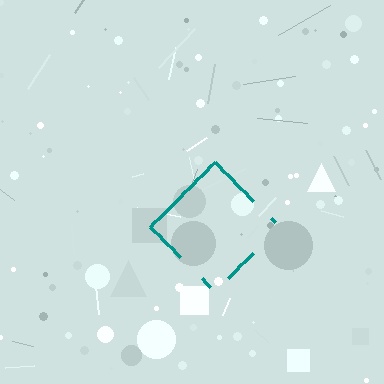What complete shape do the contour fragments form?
The contour fragments form a diamond.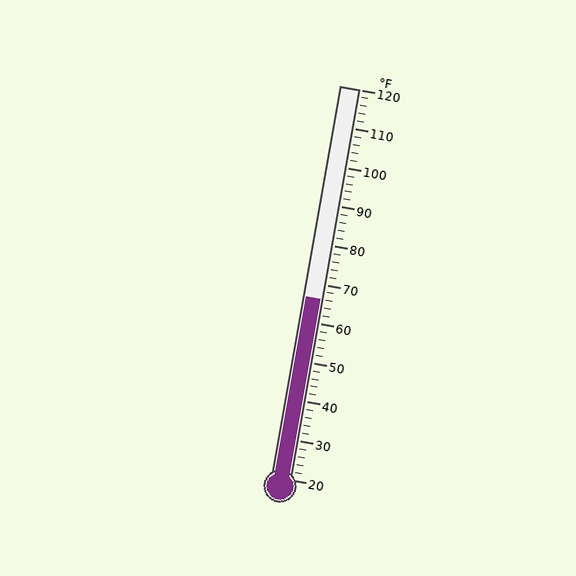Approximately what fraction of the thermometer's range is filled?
The thermometer is filled to approximately 45% of its range.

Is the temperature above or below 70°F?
The temperature is below 70°F.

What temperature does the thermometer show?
The thermometer shows approximately 66°F.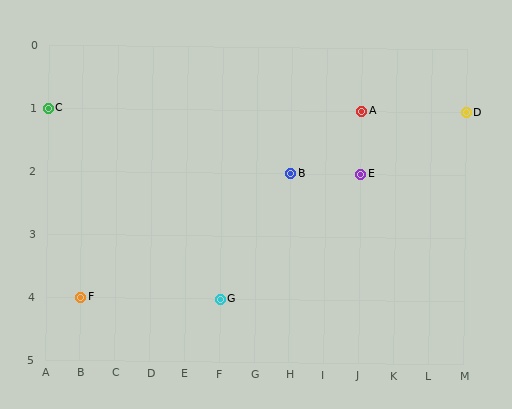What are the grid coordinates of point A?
Point A is at grid coordinates (J, 1).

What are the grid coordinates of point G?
Point G is at grid coordinates (F, 4).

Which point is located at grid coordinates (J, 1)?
Point A is at (J, 1).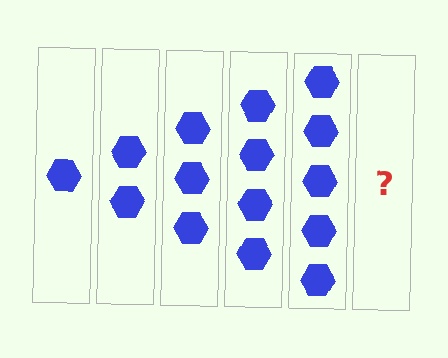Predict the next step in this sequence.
The next step is 6 hexagons.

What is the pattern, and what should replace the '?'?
The pattern is that each step adds one more hexagon. The '?' should be 6 hexagons.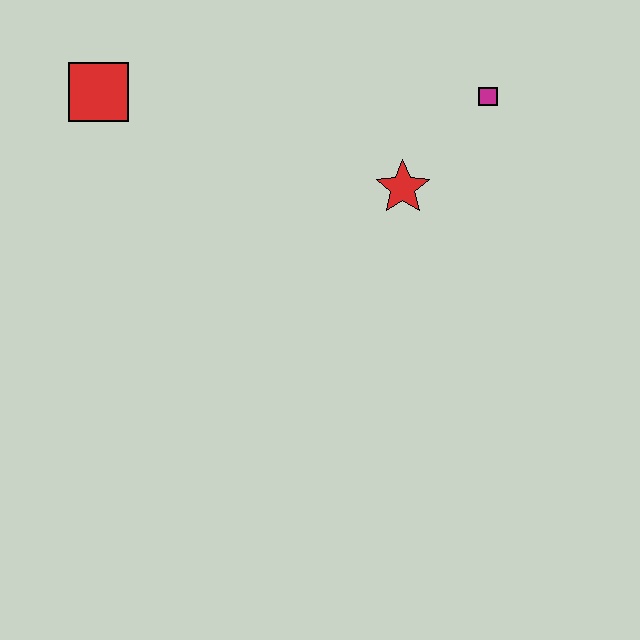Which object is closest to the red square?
The red star is closest to the red square.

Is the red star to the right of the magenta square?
No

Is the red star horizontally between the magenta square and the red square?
Yes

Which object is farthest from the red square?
The magenta square is farthest from the red square.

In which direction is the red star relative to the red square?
The red star is to the right of the red square.